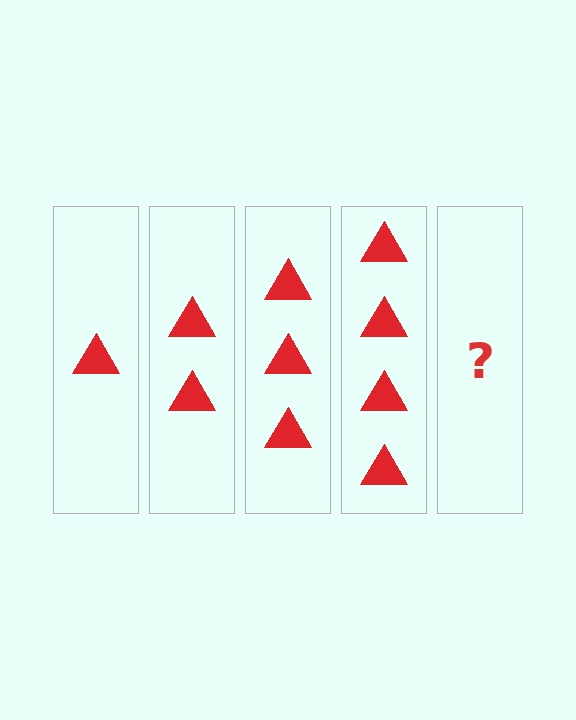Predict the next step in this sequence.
The next step is 5 triangles.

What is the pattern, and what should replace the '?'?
The pattern is that each step adds one more triangle. The '?' should be 5 triangles.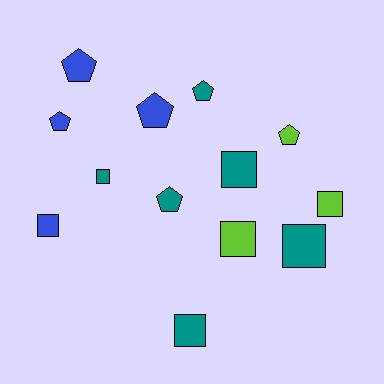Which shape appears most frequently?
Square, with 7 objects.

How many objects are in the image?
There are 13 objects.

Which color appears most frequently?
Teal, with 6 objects.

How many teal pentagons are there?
There are 2 teal pentagons.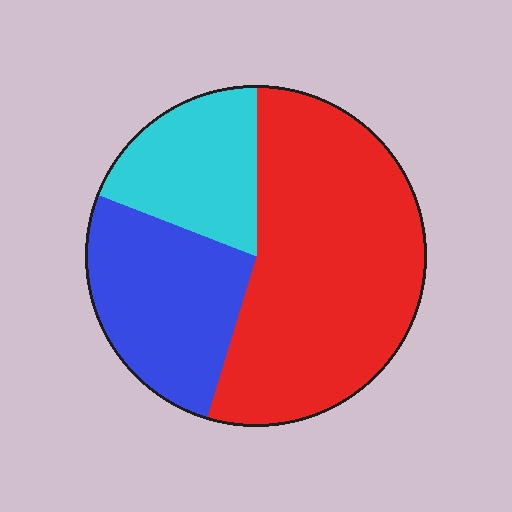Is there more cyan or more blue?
Blue.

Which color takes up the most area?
Red, at roughly 55%.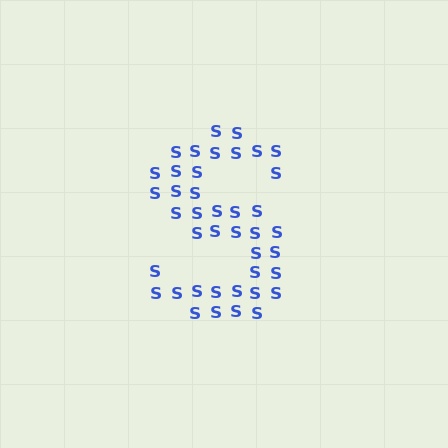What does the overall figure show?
The overall figure shows the letter S.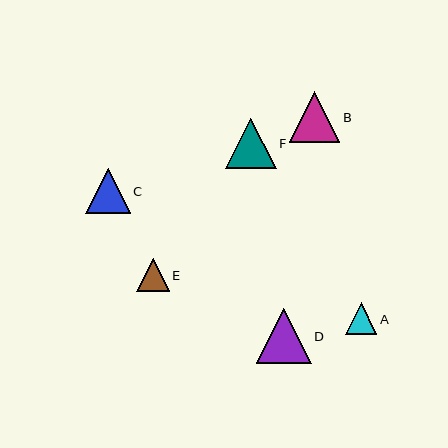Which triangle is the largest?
Triangle D is the largest with a size of approximately 55 pixels.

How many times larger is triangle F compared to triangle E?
Triangle F is approximately 1.5 times the size of triangle E.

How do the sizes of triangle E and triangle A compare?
Triangle E and triangle A are approximately the same size.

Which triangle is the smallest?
Triangle A is the smallest with a size of approximately 32 pixels.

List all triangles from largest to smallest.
From largest to smallest: D, F, B, C, E, A.